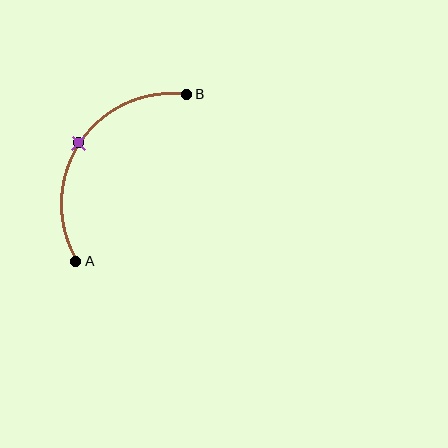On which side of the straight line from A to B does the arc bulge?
The arc bulges to the left of the straight line connecting A and B.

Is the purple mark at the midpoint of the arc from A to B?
Yes. The purple mark lies on the arc at equal arc-length from both A and B — it is the arc midpoint.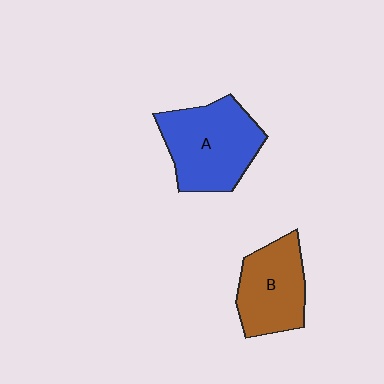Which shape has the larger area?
Shape A (blue).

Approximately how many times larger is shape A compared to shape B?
Approximately 1.3 times.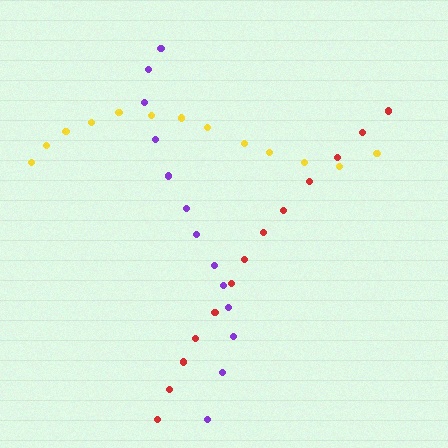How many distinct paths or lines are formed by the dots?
There are 3 distinct paths.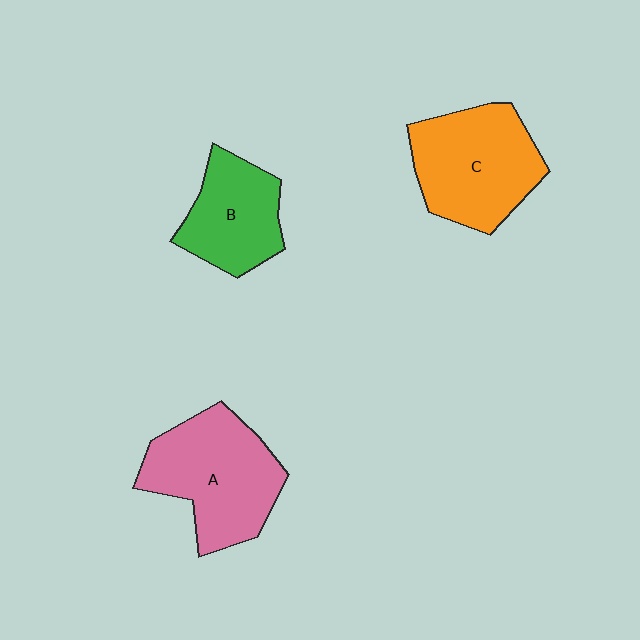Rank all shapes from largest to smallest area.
From largest to smallest: A (pink), C (orange), B (green).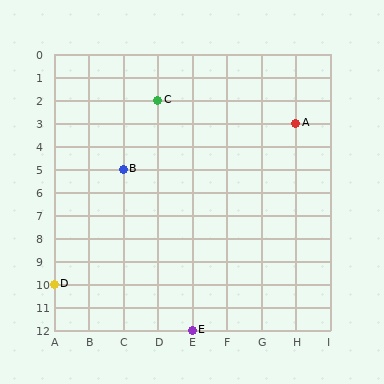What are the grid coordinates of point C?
Point C is at grid coordinates (D, 2).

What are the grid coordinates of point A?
Point A is at grid coordinates (H, 3).